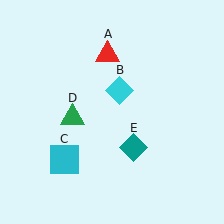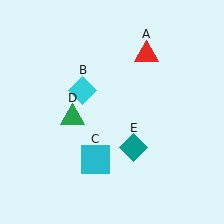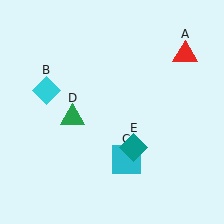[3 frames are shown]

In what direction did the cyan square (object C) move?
The cyan square (object C) moved right.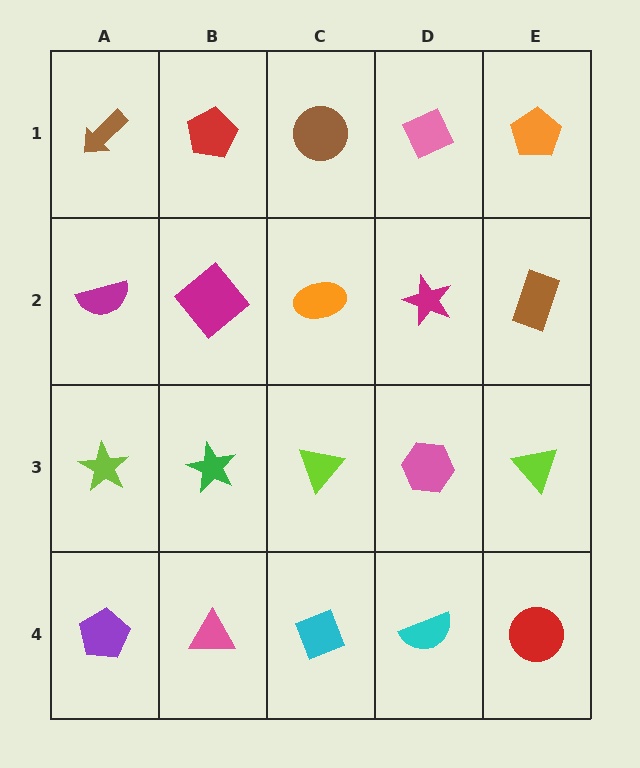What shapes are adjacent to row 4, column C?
A lime triangle (row 3, column C), a pink triangle (row 4, column B), a cyan semicircle (row 4, column D).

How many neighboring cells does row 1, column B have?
3.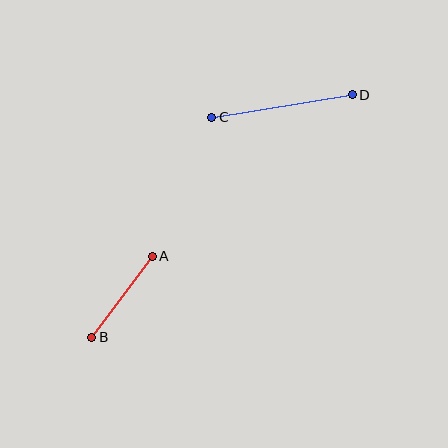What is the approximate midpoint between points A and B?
The midpoint is at approximately (122, 297) pixels.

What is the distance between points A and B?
The distance is approximately 101 pixels.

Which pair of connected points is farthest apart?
Points C and D are farthest apart.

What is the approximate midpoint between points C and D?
The midpoint is at approximately (282, 106) pixels.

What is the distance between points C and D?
The distance is approximately 142 pixels.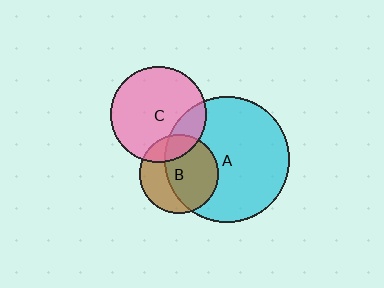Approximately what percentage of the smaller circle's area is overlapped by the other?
Approximately 20%.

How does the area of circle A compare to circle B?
Approximately 2.5 times.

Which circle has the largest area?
Circle A (cyan).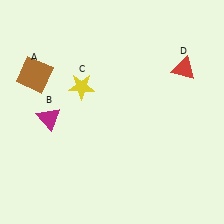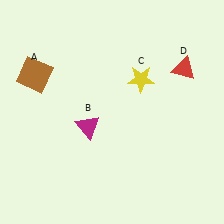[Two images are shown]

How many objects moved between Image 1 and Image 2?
2 objects moved between the two images.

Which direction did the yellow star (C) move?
The yellow star (C) moved right.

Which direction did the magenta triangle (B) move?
The magenta triangle (B) moved right.